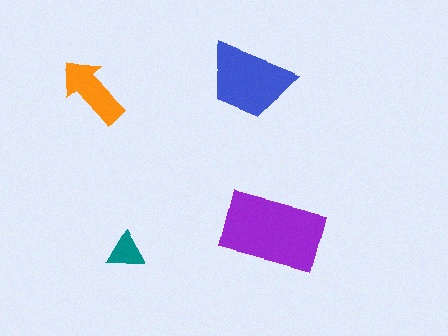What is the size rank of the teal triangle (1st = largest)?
4th.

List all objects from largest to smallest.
The purple rectangle, the blue trapezoid, the orange arrow, the teal triangle.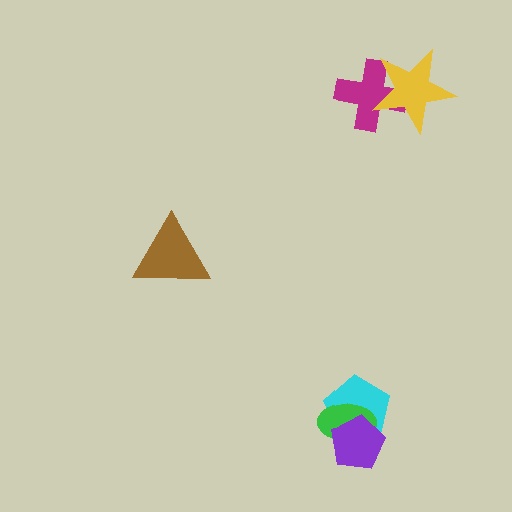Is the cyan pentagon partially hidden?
Yes, it is partially covered by another shape.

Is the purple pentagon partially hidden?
No, no other shape covers it.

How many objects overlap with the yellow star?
1 object overlaps with the yellow star.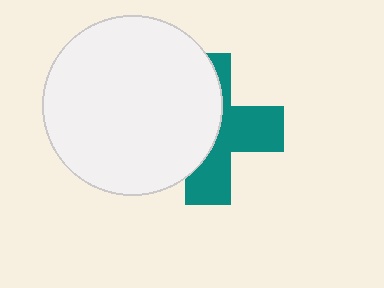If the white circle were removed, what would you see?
You would see the complete teal cross.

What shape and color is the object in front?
The object in front is a white circle.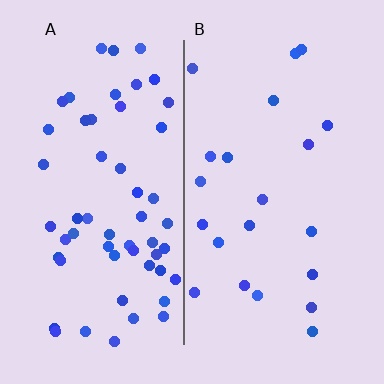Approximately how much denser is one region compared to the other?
Approximately 2.7× — region A over region B.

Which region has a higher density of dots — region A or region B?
A (the left).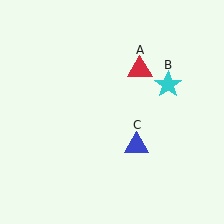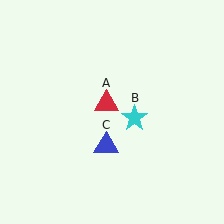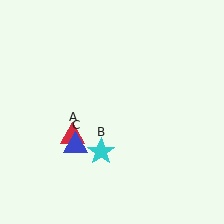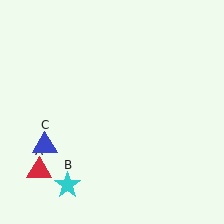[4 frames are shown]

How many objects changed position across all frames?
3 objects changed position: red triangle (object A), cyan star (object B), blue triangle (object C).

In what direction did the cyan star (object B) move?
The cyan star (object B) moved down and to the left.